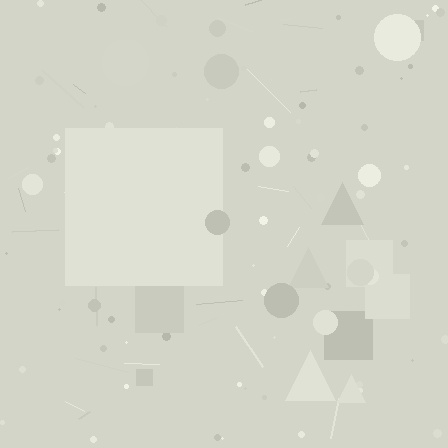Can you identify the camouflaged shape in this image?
The camouflaged shape is a square.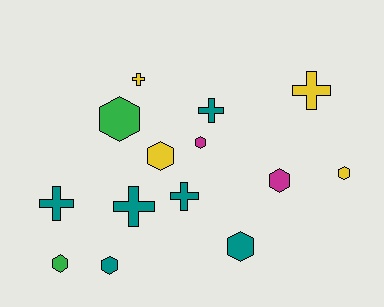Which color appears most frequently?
Teal, with 6 objects.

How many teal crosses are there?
There are 4 teal crosses.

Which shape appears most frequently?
Hexagon, with 8 objects.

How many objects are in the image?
There are 14 objects.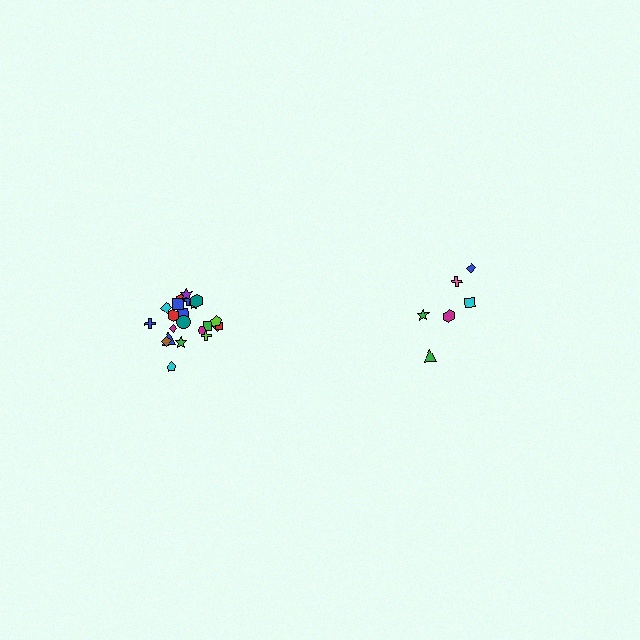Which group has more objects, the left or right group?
The left group.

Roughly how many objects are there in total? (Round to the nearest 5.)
Roughly 30 objects in total.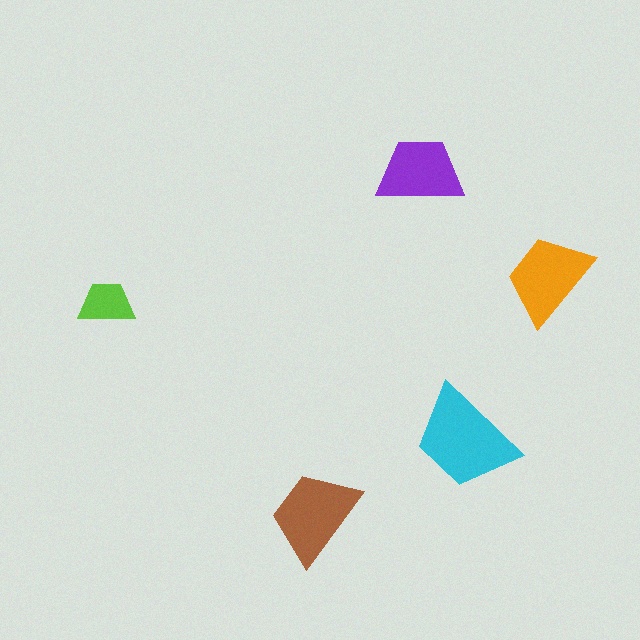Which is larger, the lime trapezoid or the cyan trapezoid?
The cyan one.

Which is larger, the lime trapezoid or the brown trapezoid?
The brown one.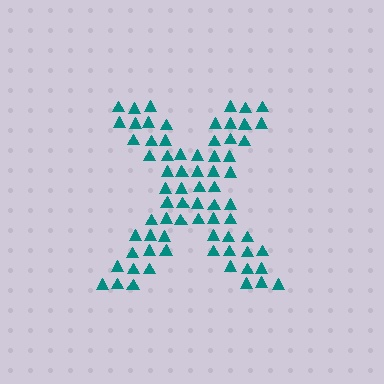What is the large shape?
The large shape is the letter X.